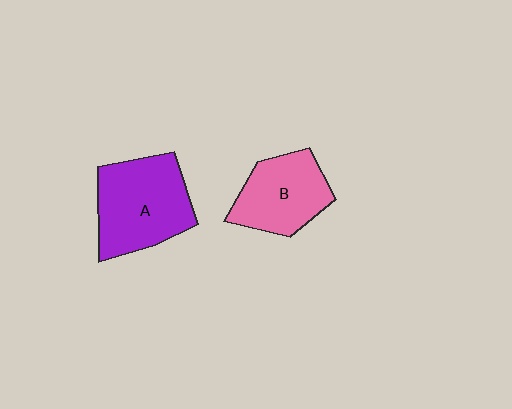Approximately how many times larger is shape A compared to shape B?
Approximately 1.3 times.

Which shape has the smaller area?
Shape B (pink).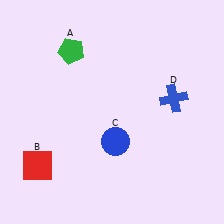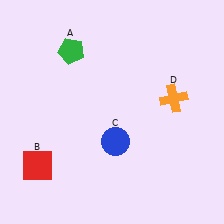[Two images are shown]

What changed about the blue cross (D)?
In Image 1, D is blue. In Image 2, it changed to orange.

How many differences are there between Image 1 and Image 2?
There is 1 difference between the two images.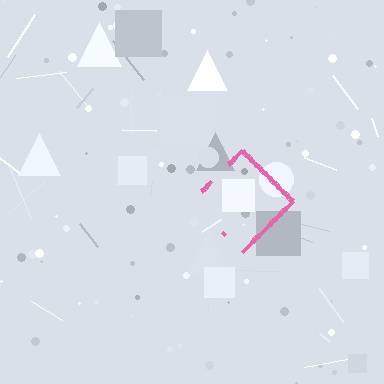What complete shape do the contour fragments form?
The contour fragments form a diamond.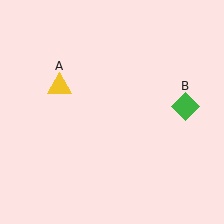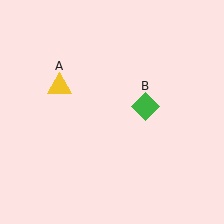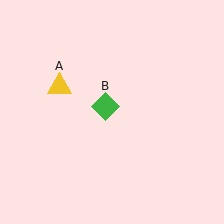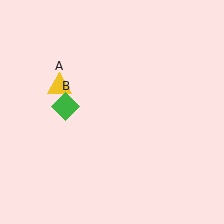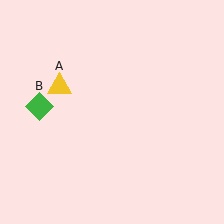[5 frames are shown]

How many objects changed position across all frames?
1 object changed position: green diamond (object B).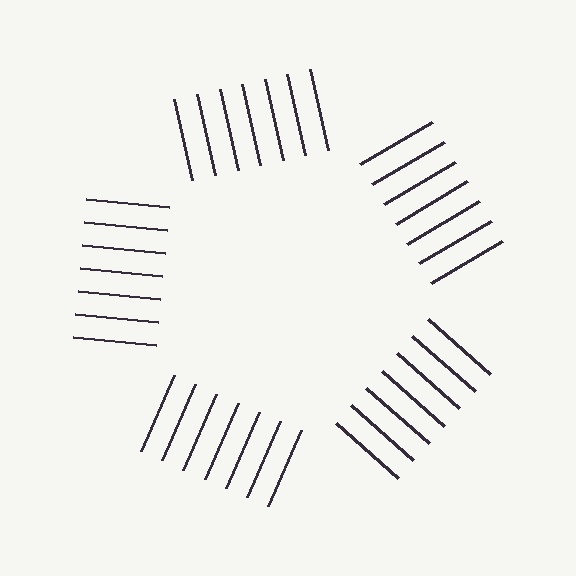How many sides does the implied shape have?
5 sides — the line-ends trace a pentagon.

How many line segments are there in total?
35 — 7 along each of the 5 edges.